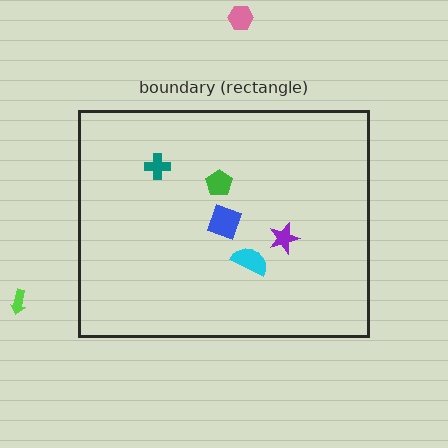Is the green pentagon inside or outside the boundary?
Inside.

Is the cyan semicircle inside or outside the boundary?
Inside.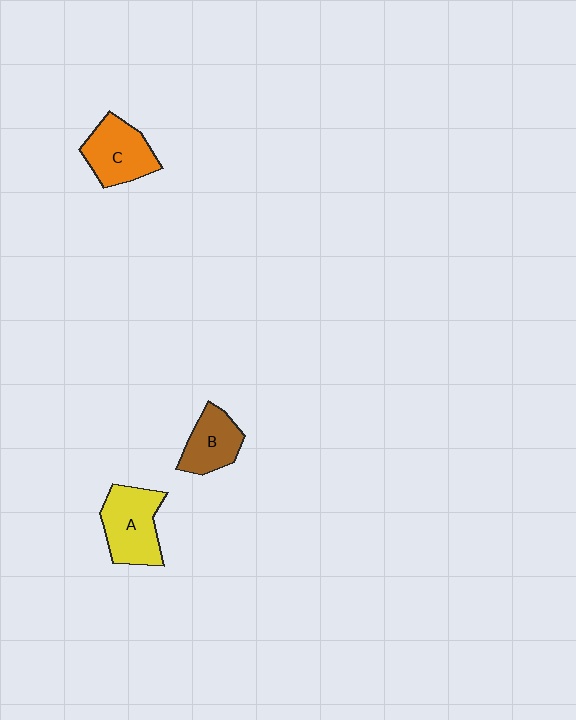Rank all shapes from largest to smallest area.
From largest to smallest: A (yellow), C (orange), B (brown).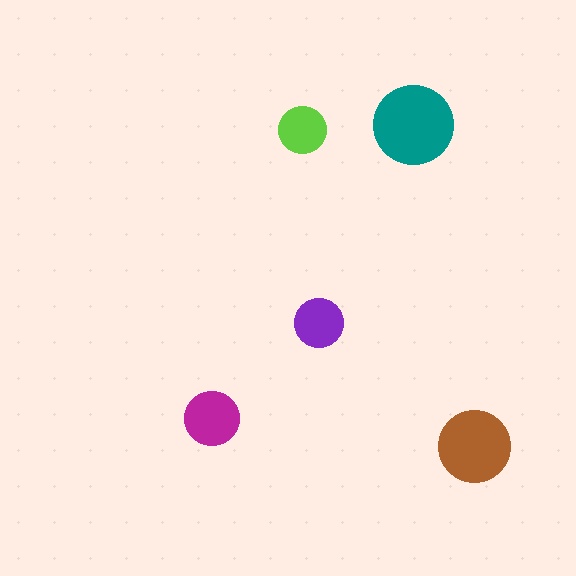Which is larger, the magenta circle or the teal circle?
The teal one.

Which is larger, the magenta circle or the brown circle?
The brown one.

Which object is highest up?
The teal circle is topmost.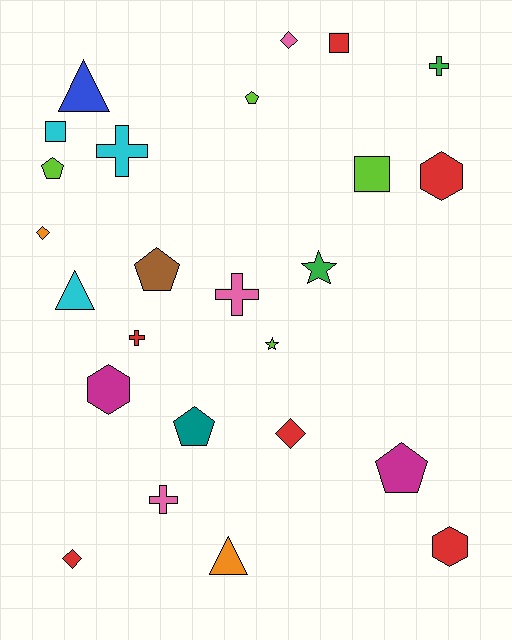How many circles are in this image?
There are no circles.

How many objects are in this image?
There are 25 objects.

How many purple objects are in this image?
There are no purple objects.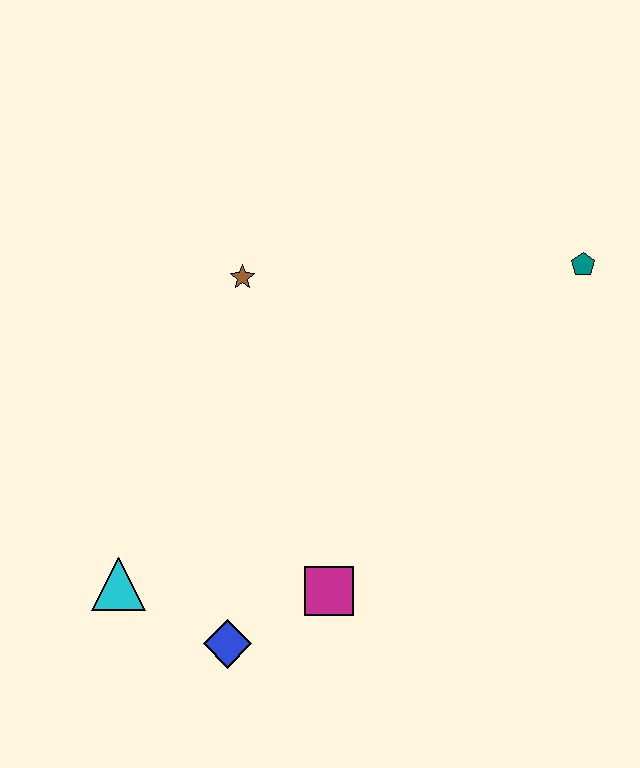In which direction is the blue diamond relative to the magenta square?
The blue diamond is to the left of the magenta square.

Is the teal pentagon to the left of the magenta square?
No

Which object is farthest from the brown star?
The blue diamond is farthest from the brown star.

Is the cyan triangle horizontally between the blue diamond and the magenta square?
No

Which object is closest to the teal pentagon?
The brown star is closest to the teal pentagon.